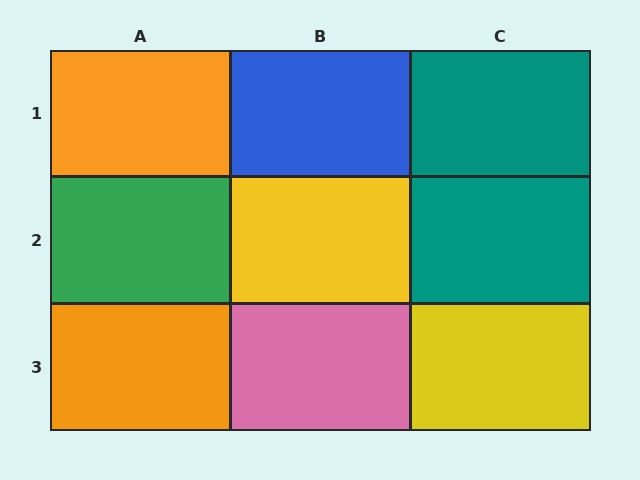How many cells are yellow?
2 cells are yellow.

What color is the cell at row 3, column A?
Orange.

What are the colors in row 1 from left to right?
Orange, blue, teal.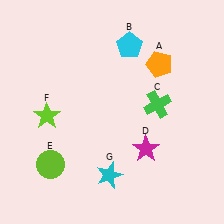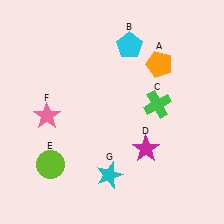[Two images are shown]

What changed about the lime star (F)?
In Image 1, F is lime. In Image 2, it changed to pink.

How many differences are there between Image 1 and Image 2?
There is 1 difference between the two images.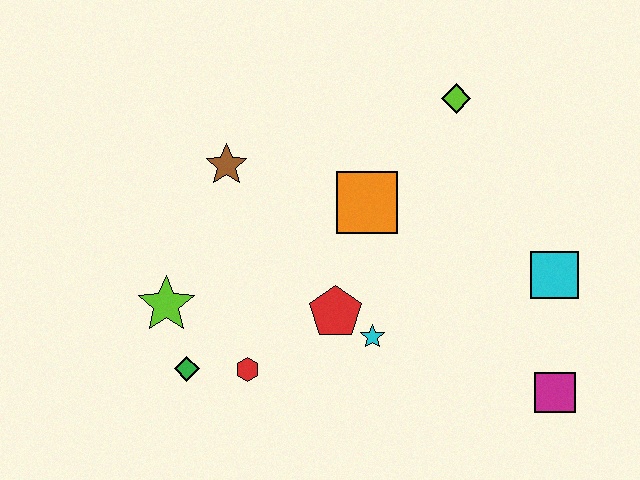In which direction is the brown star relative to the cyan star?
The brown star is above the cyan star.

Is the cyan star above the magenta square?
Yes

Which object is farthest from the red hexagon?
The lime diamond is farthest from the red hexagon.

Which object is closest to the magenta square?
The cyan square is closest to the magenta square.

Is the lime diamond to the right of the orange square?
Yes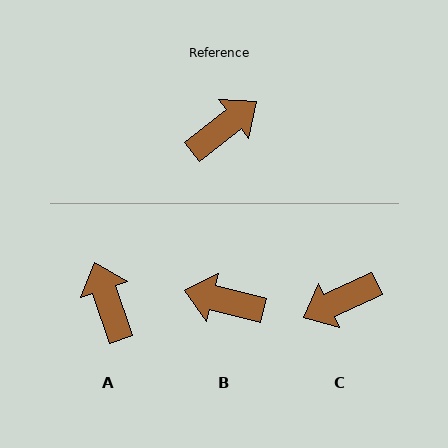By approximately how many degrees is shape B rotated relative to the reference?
Approximately 128 degrees counter-clockwise.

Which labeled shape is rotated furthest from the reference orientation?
C, about 167 degrees away.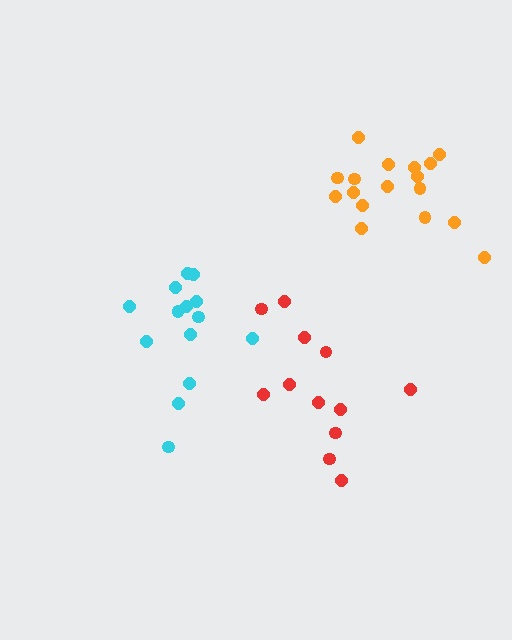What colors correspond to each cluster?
The clusters are colored: orange, cyan, red.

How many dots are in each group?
Group 1: 17 dots, Group 2: 14 dots, Group 3: 12 dots (43 total).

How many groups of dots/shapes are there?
There are 3 groups.